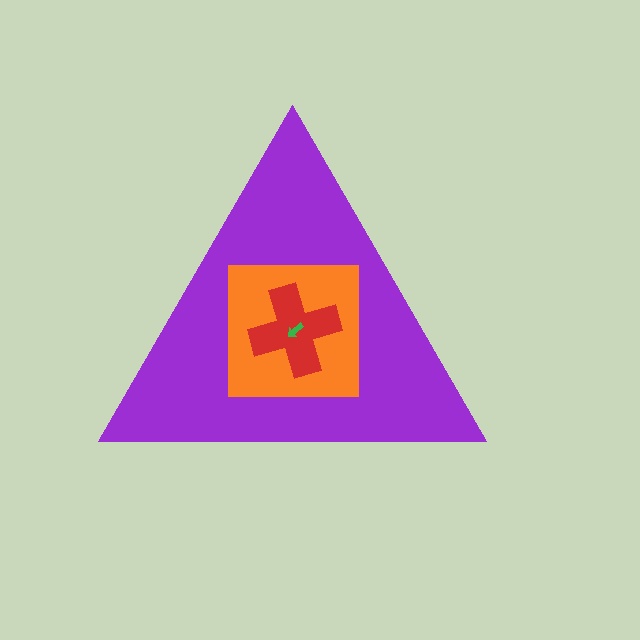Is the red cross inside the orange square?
Yes.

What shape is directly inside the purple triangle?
The orange square.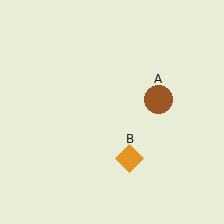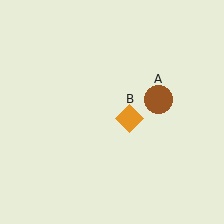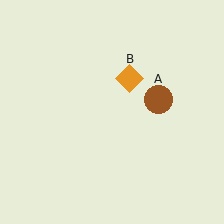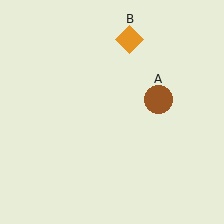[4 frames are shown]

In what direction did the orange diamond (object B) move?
The orange diamond (object B) moved up.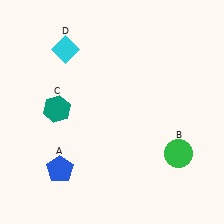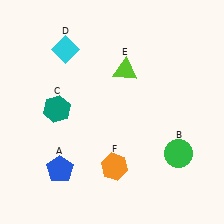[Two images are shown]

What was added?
A lime triangle (E), an orange hexagon (F) were added in Image 2.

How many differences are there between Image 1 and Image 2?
There are 2 differences between the two images.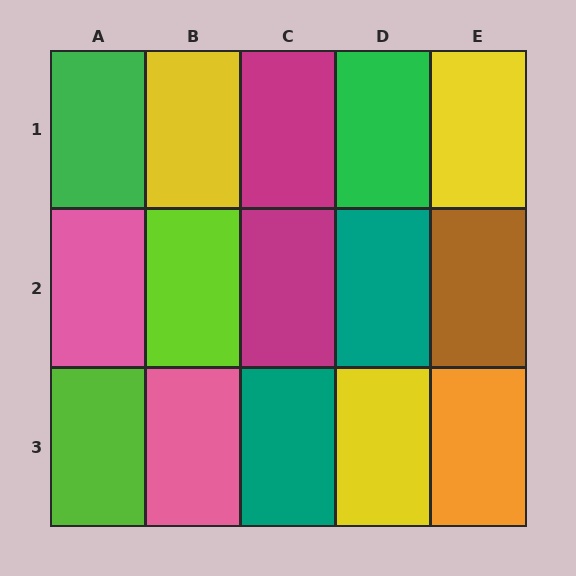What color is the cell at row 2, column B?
Lime.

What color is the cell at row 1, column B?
Yellow.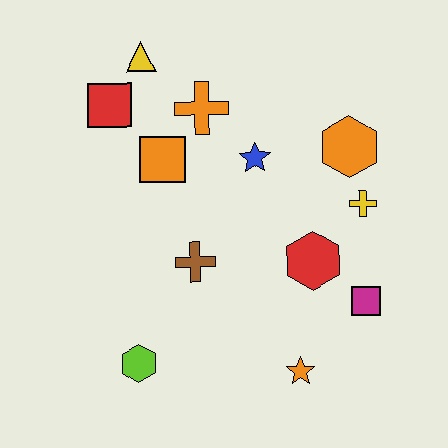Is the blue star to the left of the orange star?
Yes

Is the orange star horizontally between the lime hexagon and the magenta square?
Yes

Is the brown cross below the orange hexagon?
Yes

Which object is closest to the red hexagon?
The magenta square is closest to the red hexagon.